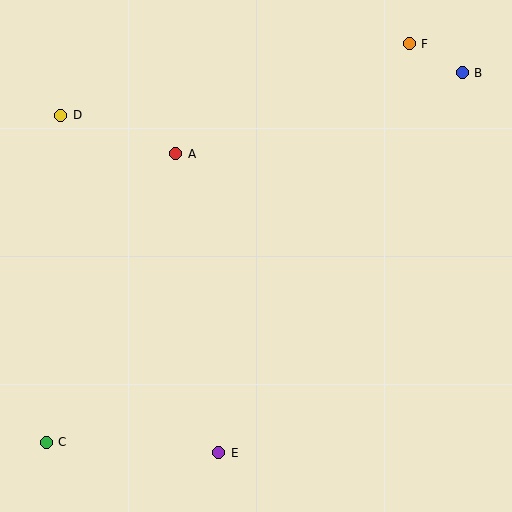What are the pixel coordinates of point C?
Point C is at (46, 442).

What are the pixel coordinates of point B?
Point B is at (462, 73).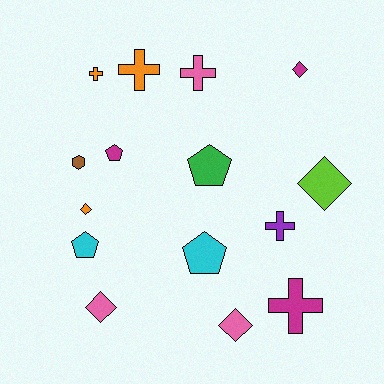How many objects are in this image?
There are 15 objects.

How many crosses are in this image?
There are 5 crosses.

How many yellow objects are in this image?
There are no yellow objects.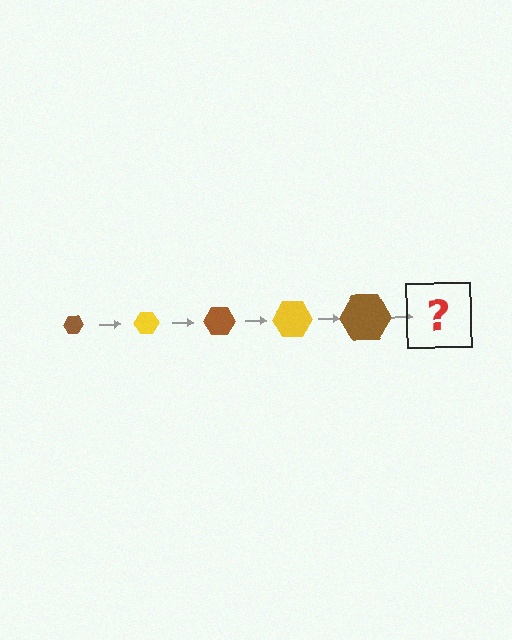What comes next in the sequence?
The next element should be a yellow hexagon, larger than the previous one.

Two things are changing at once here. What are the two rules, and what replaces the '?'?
The two rules are that the hexagon grows larger each step and the color cycles through brown and yellow. The '?' should be a yellow hexagon, larger than the previous one.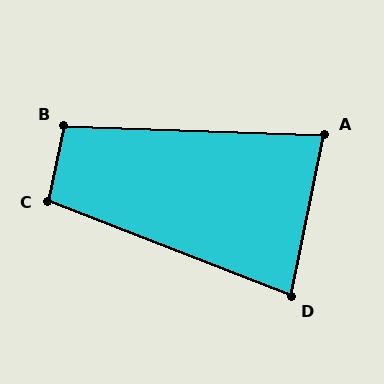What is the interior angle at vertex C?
Approximately 99 degrees (obtuse).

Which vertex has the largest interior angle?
B, at approximately 100 degrees.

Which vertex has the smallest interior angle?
D, at approximately 80 degrees.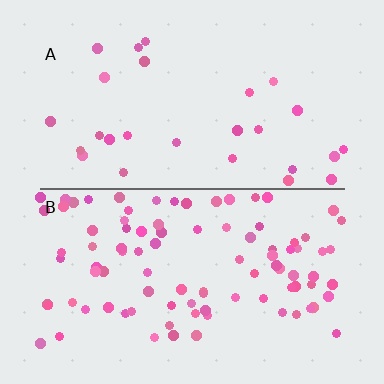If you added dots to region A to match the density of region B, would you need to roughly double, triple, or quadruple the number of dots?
Approximately triple.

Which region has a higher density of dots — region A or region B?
B (the bottom).